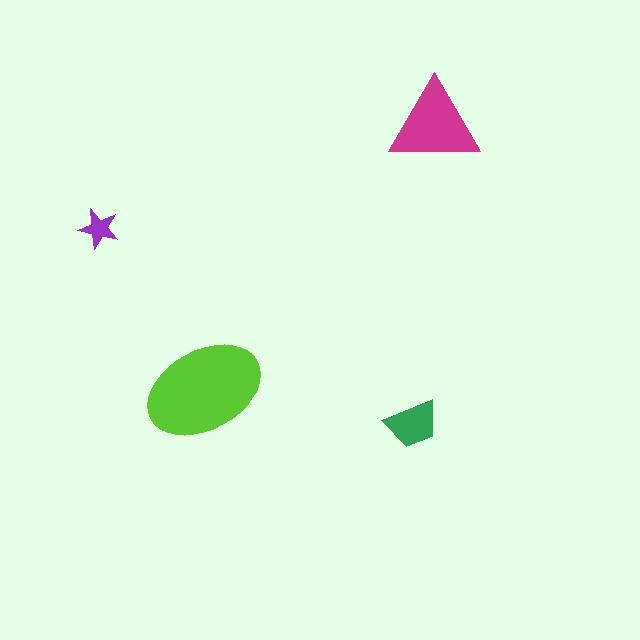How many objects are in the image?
There are 4 objects in the image.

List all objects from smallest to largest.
The purple star, the green trapezoid, the magenta triangle, the lime ellipse.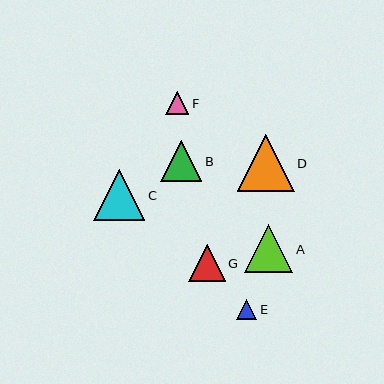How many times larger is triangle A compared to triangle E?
Triangle A is approximately 2.4 times the size of triangle E.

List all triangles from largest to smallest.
From largest to smallest: D, C, A, B, G, F, E.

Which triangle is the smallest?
Triangle E is the smallest with a size of approximately 20 pixels.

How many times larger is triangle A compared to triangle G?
Triangle A is approximately 1.3 times the size of triangle G.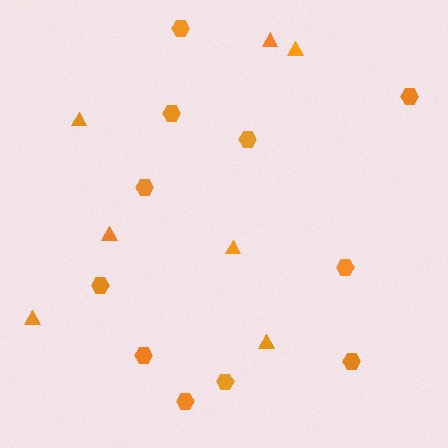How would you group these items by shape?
There are 2 groups: one group of triangles (7) and one group of hexagons (11).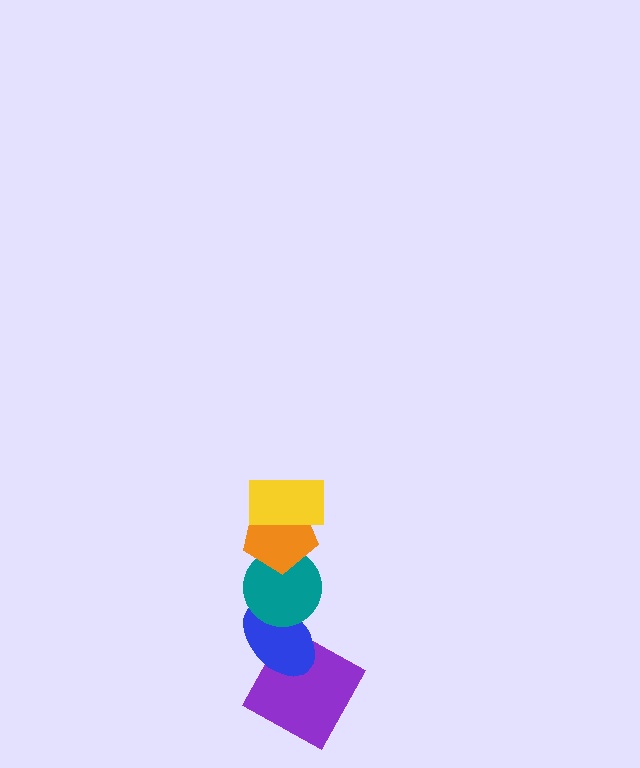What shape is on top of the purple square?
The blue ellipse is on top of the purple square.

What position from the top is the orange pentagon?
The orange pentagon is 2nd from the top.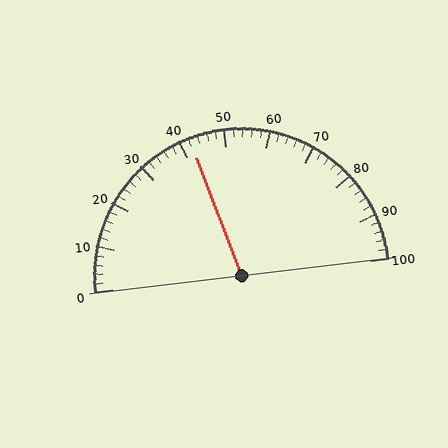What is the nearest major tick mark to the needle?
The nearest major tick mark is 40.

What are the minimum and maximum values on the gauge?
The gauge ranges from 0 to 100.